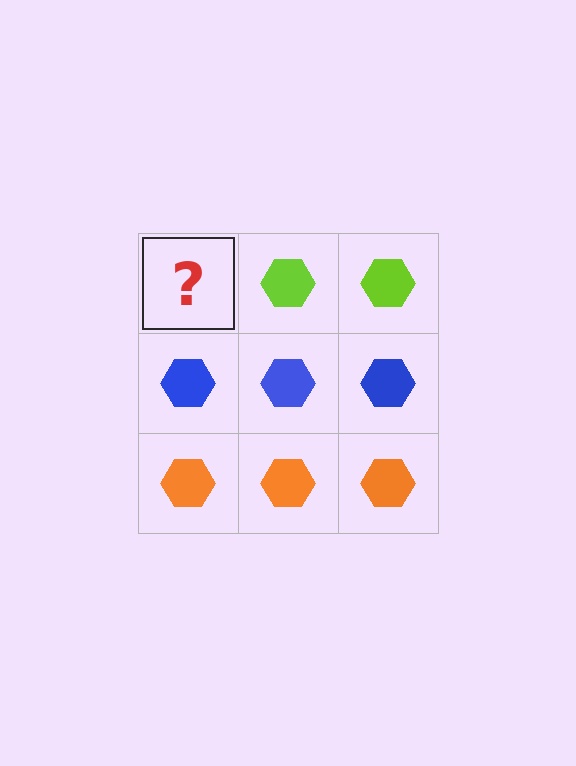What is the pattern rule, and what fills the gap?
The rule is that each row has a consistent color. The gap should be filled with a lime hexagon.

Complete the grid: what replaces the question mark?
The question mark should be replaced with a lime hexagon.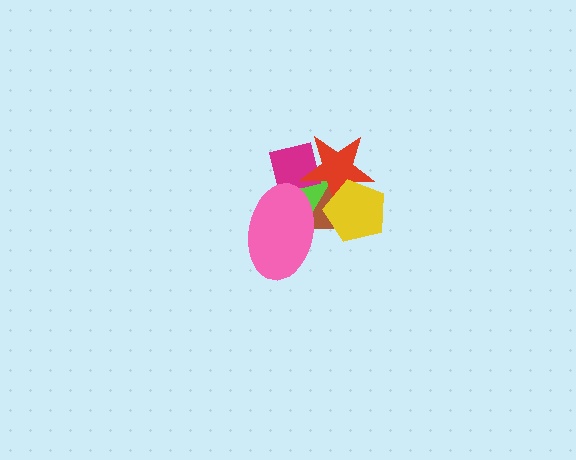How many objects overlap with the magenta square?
4 objects overlap with the magenta square.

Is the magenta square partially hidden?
Yes, it is partially covered by another shape.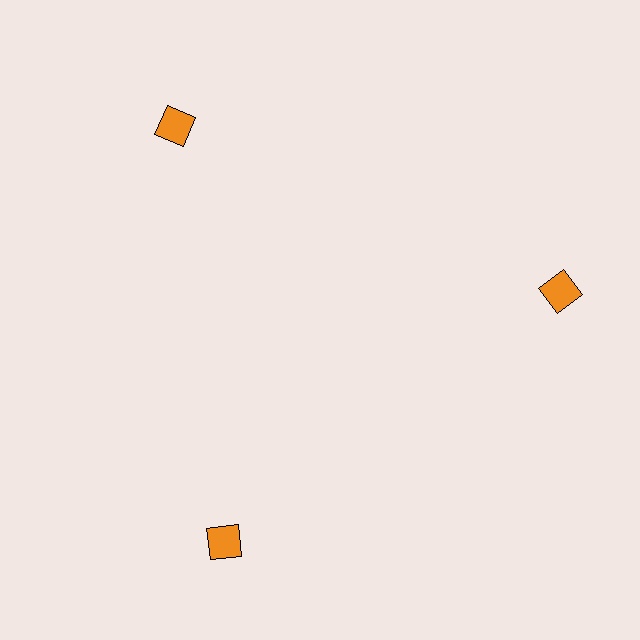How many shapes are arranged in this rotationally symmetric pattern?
There are 3 shapes, arranged in 3 groups of 1.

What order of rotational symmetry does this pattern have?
This pattern has 3-fold rotational symmetry.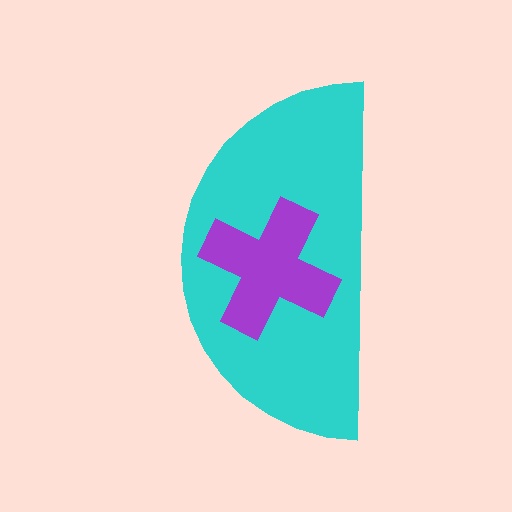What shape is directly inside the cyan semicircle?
The purple cross.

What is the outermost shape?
The cyan semicircle.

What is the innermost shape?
The purple cross.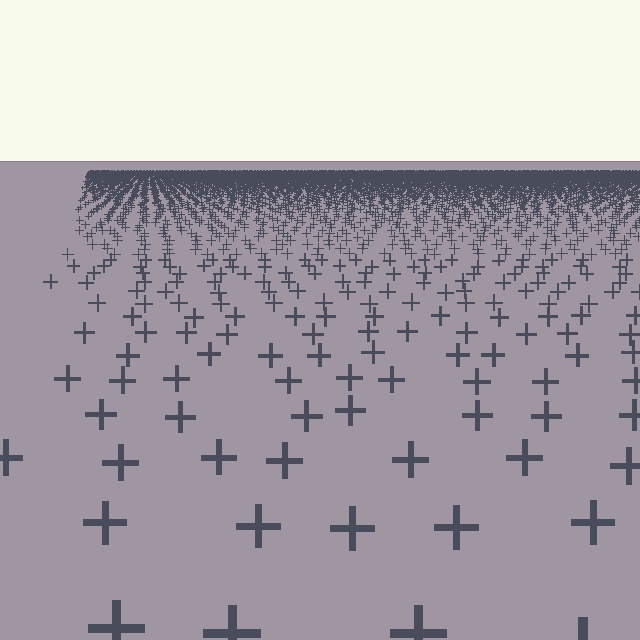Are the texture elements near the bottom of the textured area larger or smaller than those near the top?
Larger. Near the bottom, elements are closer to the viewer and appear at a bigger on-screen size.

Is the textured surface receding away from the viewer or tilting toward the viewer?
The surface is receding away from the viewer. Texture elements get smaller and denser toward the top.